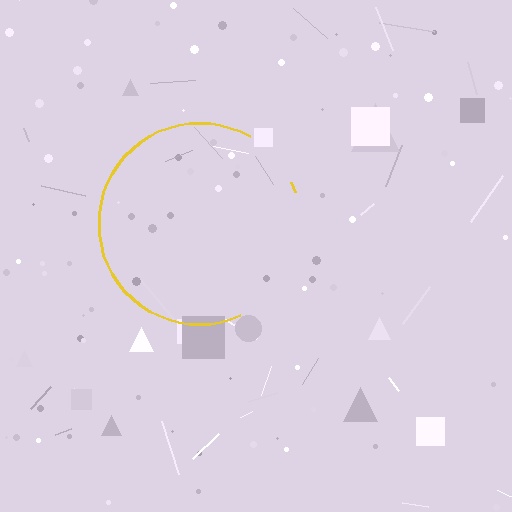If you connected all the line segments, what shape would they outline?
They would outline a circle.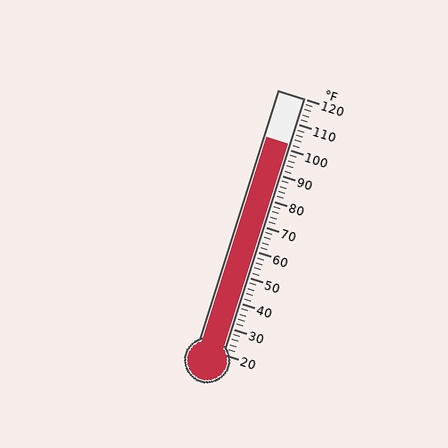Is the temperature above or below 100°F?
The temperature is above 100°F.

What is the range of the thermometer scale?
The thermometer scale ranges from 20°F to 120°F.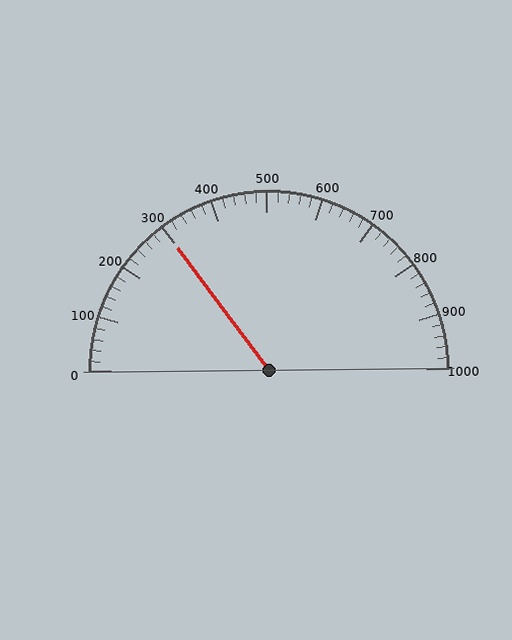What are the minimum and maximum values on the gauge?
The gauge ranges from 0 to 1000.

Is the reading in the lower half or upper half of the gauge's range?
The reading is in the lower half of the range (0 to 1000).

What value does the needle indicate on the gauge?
The needle indicates approximately 300.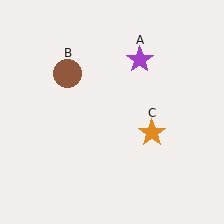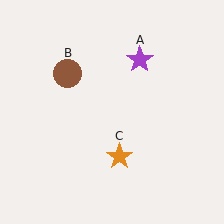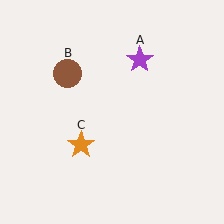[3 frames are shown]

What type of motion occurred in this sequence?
The orange star (object C) rotated clockwise around the center of the scene.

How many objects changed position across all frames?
1 object changed position: orange star (object C).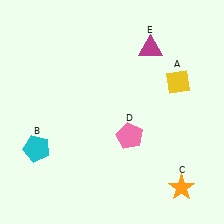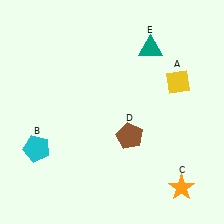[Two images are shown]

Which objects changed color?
D changed from pink to brown. E changed from magenta to teal.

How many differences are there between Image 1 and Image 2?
There are 2 differences between the two images.